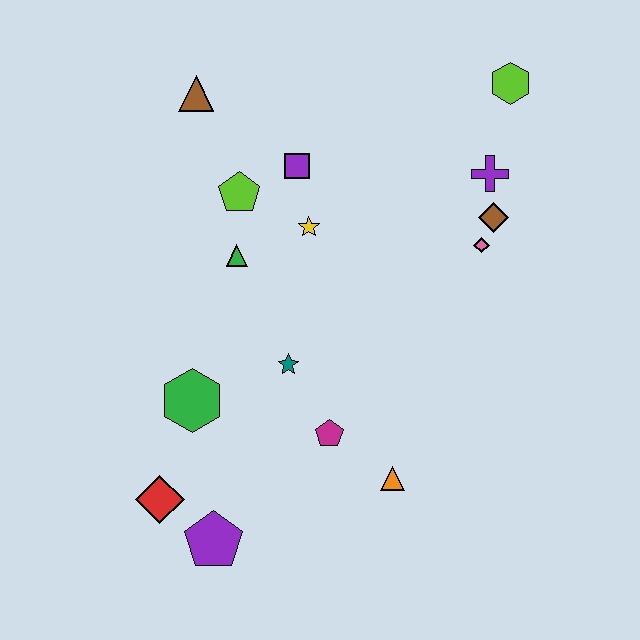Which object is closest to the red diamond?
The purple pentagon is closest to the red diamond.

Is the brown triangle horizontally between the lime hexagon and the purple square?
No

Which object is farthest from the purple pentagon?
The lime hexagon is farthest from the purple pentagon.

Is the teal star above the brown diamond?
No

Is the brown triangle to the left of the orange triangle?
Yes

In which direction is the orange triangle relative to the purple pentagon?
The orange triangle is to the right of the purple pentagon.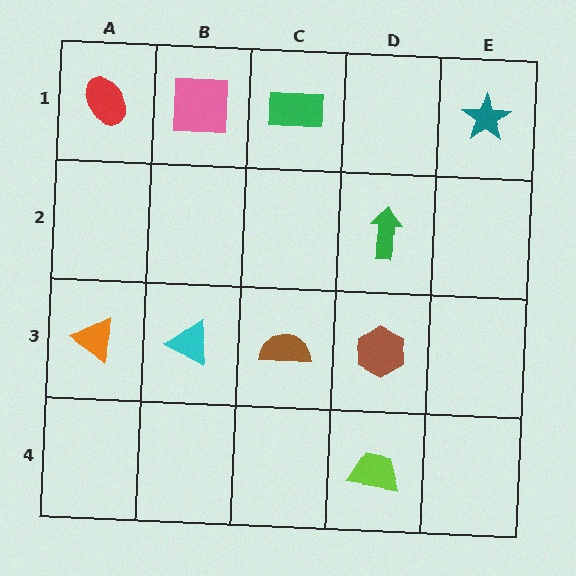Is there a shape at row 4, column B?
No, that cell is empty.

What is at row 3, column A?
An orange triangle.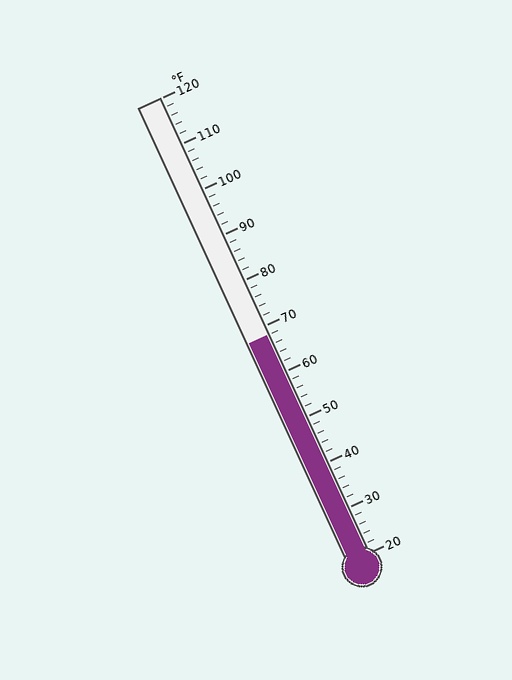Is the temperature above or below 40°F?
The temperature is above 40°F.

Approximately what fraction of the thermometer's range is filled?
The thermometer is filled to approximately 50% of its range.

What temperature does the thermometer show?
The thermometer shows approximately 68°F.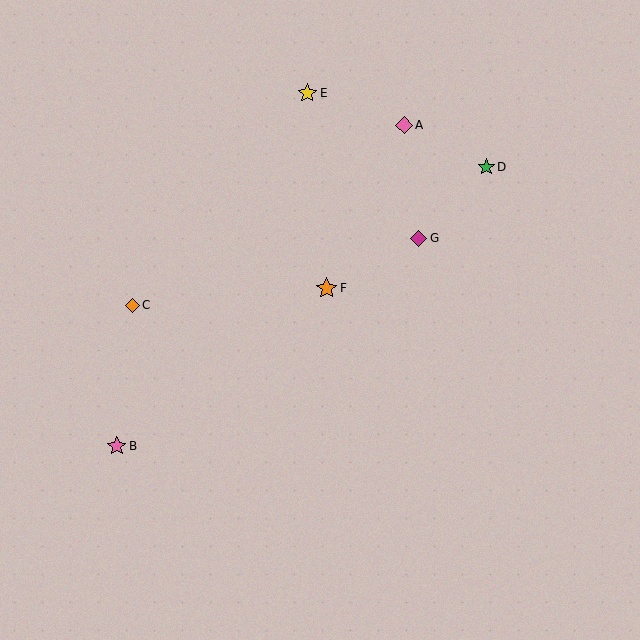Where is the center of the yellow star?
The center of the yellow star is at (307, 93).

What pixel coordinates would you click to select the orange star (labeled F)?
Click at (327, 288) to select the orange star F.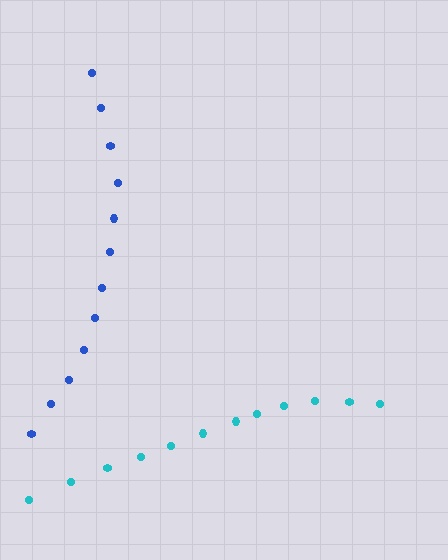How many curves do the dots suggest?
There are 2 distinct paths.